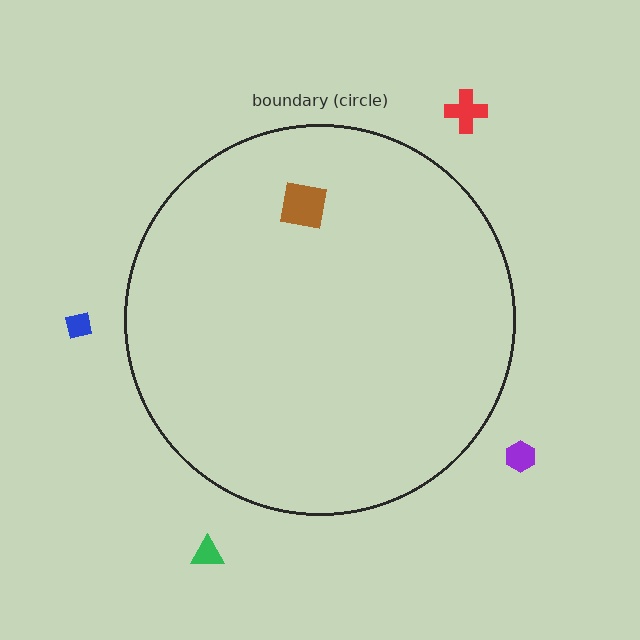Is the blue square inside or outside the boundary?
Outside.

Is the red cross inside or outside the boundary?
Outside.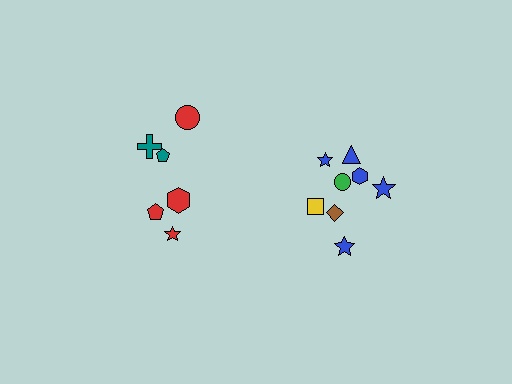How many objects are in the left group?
There are 6 objects.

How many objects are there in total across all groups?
There are 14 objects.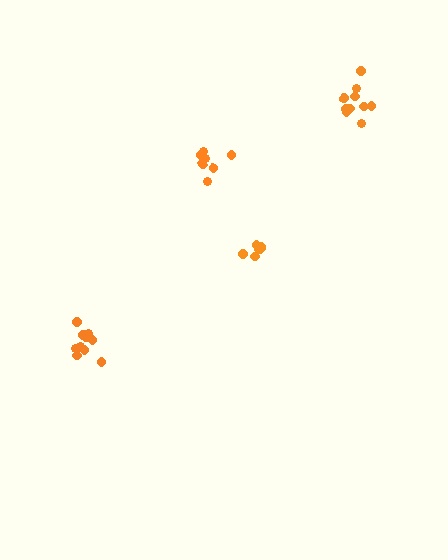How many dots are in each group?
Group 1: 7 dots, Group 2: 10 dots, Group 3: 7 dots, Group 4: 11 dots (35 total).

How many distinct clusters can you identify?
There are 4 distinct clusters.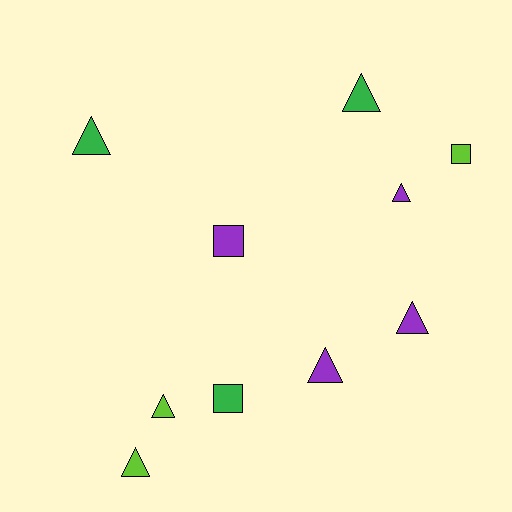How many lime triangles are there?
There are 2 lime triangles.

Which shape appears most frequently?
Triangle, with 7 objects.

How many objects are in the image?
There are 10 objects.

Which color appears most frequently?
Purple, with 4 objects.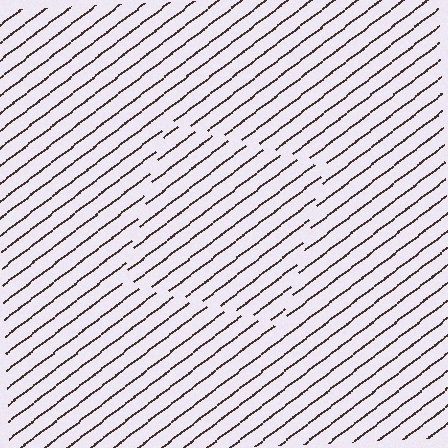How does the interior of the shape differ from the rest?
The interior of the shape contains the same grating, shifted by half a period — the contour is defined by the phase discontinuity where line-ends from the inner and outer gratings abut.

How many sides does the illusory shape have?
4 sides — the line-ends trace a square.